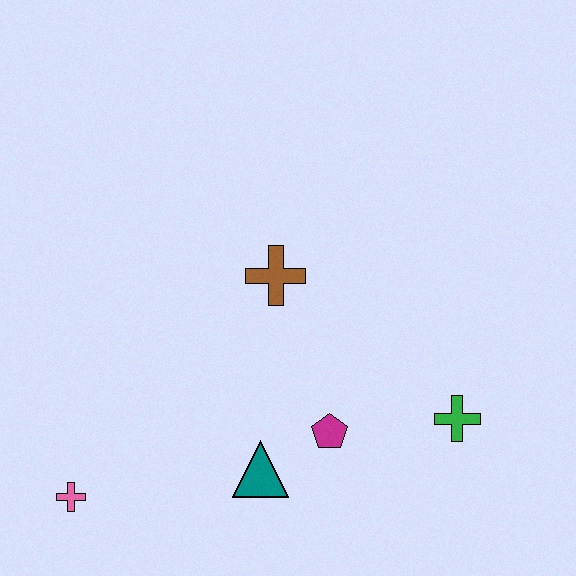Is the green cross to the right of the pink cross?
Yes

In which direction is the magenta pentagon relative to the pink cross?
The magenta pentagon is to the right of the pink cross.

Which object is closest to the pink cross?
The teal triangle is closest to the pink cross.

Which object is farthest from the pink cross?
The green cross is farthest from the pink cross.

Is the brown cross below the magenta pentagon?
No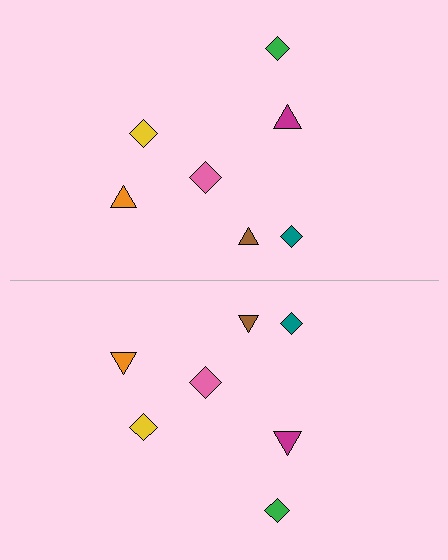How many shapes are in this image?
There are 14 shapes in this image.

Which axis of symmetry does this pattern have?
The pattern has a horizontal axis of symmetry running through the center of the image.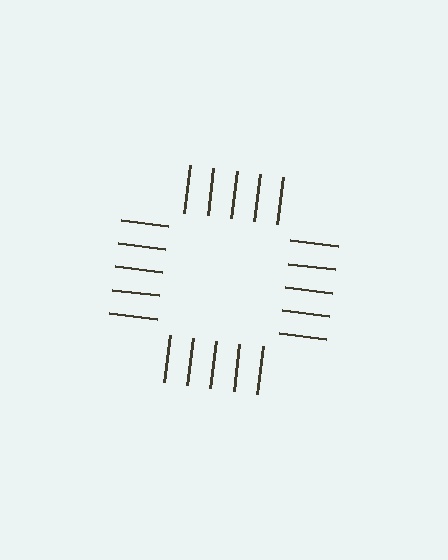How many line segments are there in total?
20 — 5 along each of the 4 edges.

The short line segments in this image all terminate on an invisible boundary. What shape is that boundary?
An illusory square — the line segments terminate on its edges but no continuous stroke is drawn.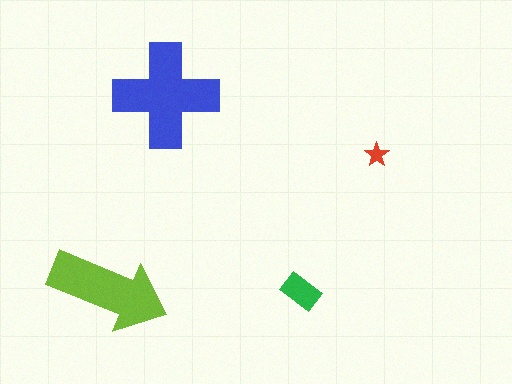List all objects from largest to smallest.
The blue cross, the lime arrow, the green rectangle, the red star.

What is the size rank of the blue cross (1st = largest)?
1st.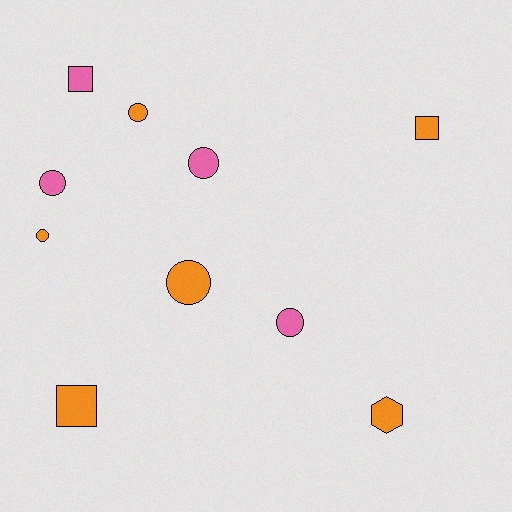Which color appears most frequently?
Orange, with 6 objects.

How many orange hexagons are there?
There is 1 orange hexagon.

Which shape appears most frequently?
Circle, with 6 objects.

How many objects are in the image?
There are 10 objects.